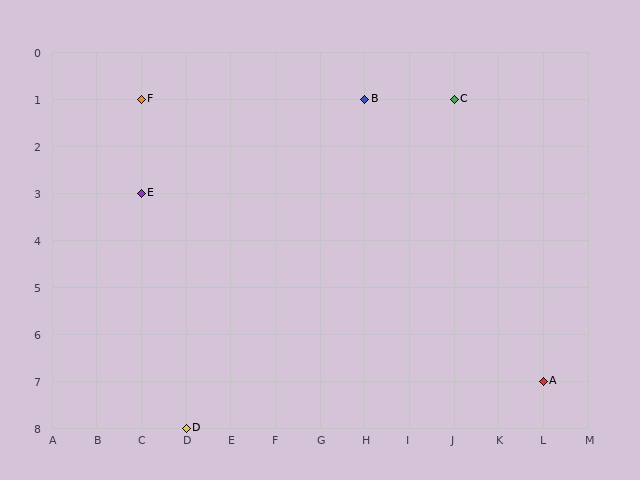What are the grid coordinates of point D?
Point D is at grid coordinates (D, 8).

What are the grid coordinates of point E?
Point E is at grid coordinates (C, 3).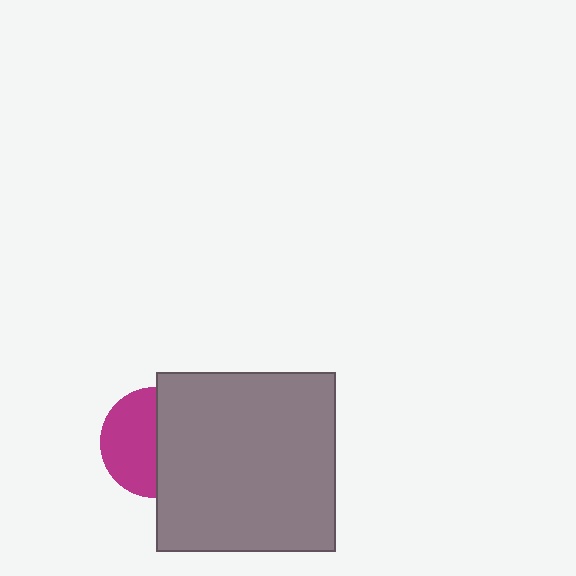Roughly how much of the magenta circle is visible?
About half of it is visible (roughly 51%).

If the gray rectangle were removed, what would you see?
You would see the complete magenta circle.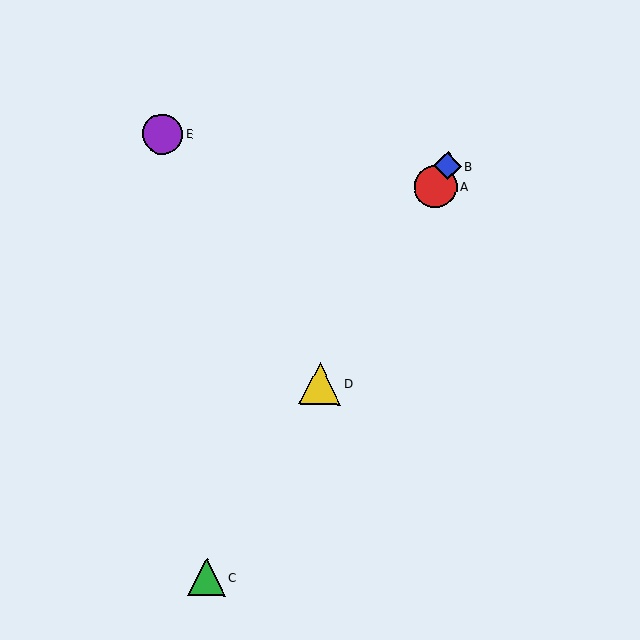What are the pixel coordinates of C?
Object C is at (207, 577).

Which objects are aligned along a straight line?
Objects A, B, C, D are aligned along a straight line.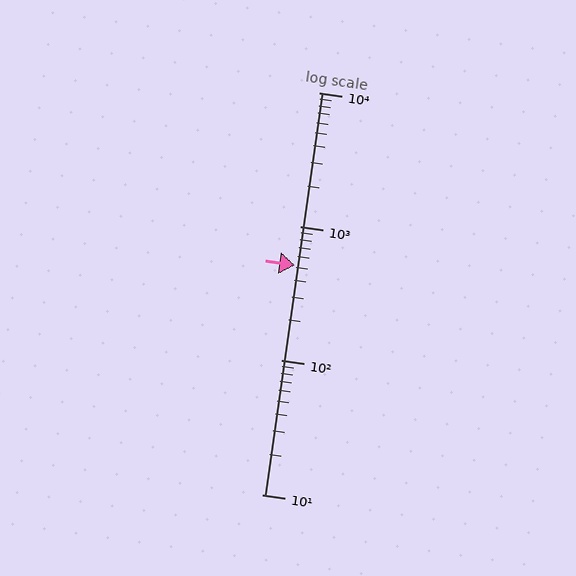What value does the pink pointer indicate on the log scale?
The pointer indicates approximately 510.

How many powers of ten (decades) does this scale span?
The scale spans 3 decades, from 10 to 10000.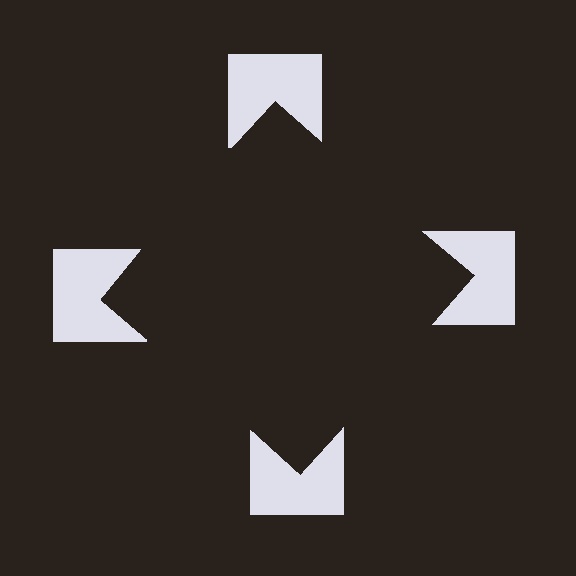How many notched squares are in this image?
There are 4 — one at each vertex of the illusory square.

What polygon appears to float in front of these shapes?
An illusory square — its edges are inferred from the aligned wedge cuts in the notched squares, not physically drawn.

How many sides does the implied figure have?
4 sides.